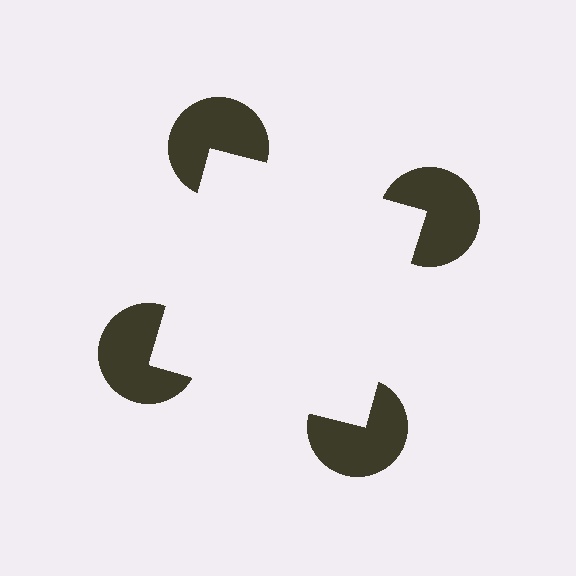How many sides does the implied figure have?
4 sides.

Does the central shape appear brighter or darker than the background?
It typically appears slightly brighter than the background, even though no actual brightness change is drawn.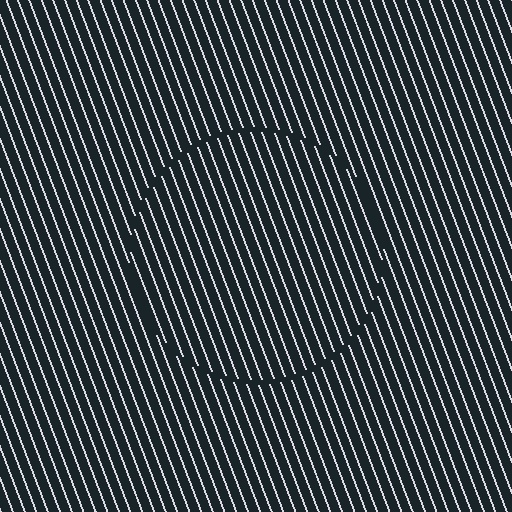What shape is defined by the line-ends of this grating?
An illusory circle. The interior of the shape contains the same grating, shifted by half a period — the contour is defined by the phase discontinuity where line-ends from the inner and outer gratings abut.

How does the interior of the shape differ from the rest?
The interior of the shape contains the same grating, shifted by half a period — the contour is defined by the phase discontinuity where line-ends from the inner and outer gratings abut.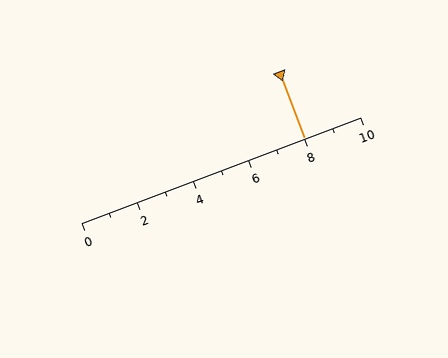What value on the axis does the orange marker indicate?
The marker indicates approximately 8.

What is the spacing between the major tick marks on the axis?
The major ticks are spaced 2 apart.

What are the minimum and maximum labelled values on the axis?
The axis runs from 0 to 10.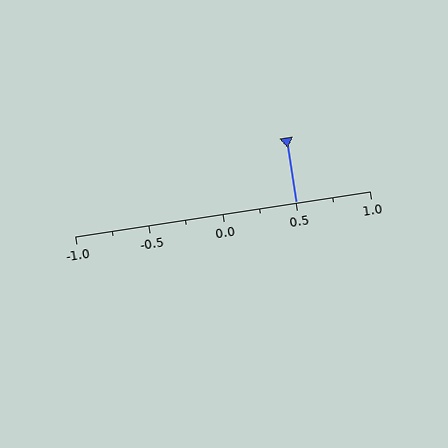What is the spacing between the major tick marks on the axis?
The major ticks are spaced 0.5 apart.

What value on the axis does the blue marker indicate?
The marker indicates approximately 0.5.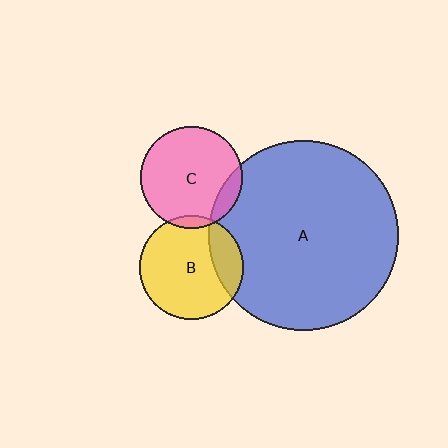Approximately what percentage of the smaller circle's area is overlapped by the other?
Approximately 10%.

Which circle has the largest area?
Circle A (blue).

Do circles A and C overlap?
Yes.